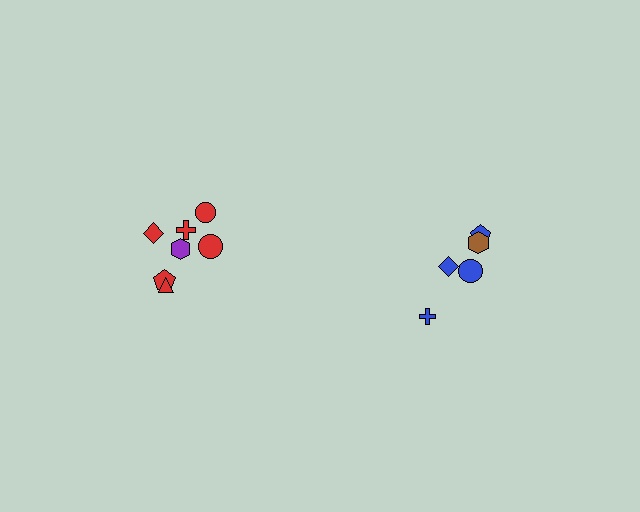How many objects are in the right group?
There are 5 objects.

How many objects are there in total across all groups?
There are 12 objects.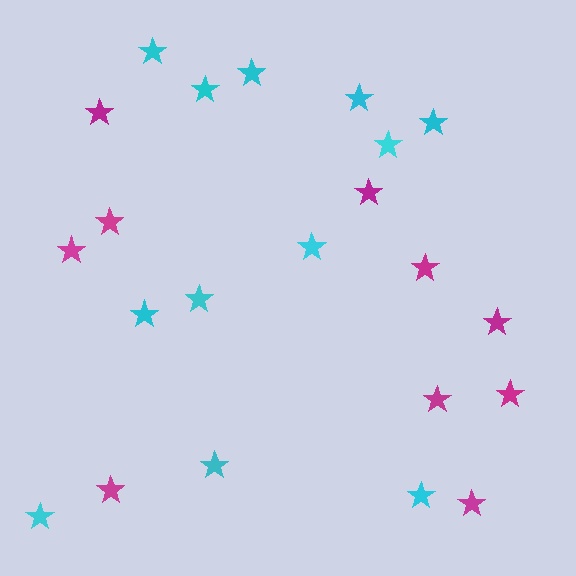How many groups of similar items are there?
There are 2 groups: one group of magenta stars (10) and one group of cyan stars (12).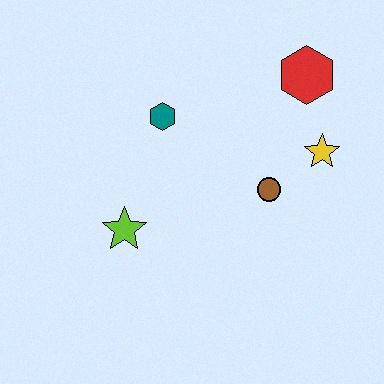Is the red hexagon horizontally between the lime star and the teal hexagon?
No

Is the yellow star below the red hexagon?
Yes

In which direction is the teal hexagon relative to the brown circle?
The teal hexagon is to the left of the brown circle.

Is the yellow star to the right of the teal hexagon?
Yes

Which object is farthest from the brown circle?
The lime star is farthest from the brown circle.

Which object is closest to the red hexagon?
The yellow star is closest to the red hexagon.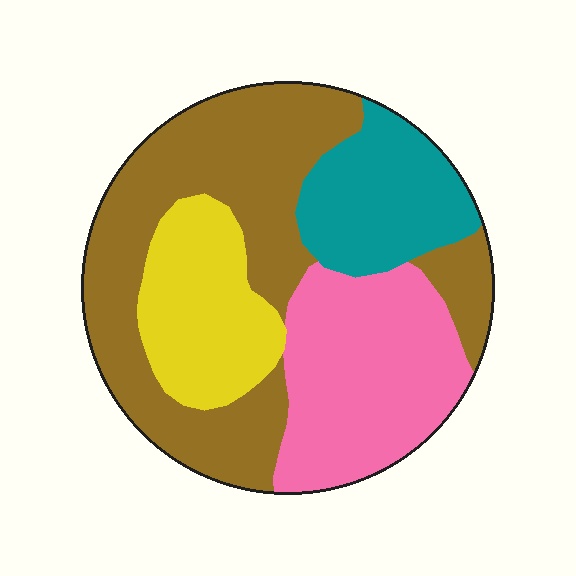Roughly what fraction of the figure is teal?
Teal covers about 15% of the figure.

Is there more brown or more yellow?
Brown.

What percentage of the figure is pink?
Pink covers roughly 25% of the figure.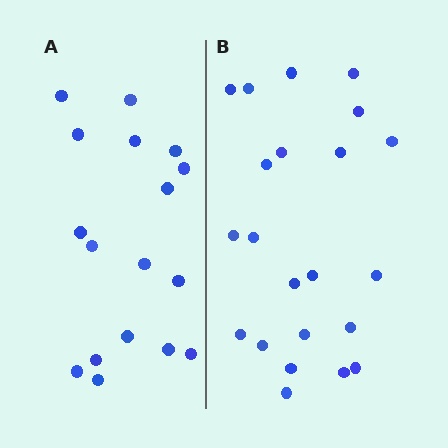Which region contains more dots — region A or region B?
Region B (the right region) has more dots.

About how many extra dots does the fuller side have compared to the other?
Region B has about 5 more dots than region A.